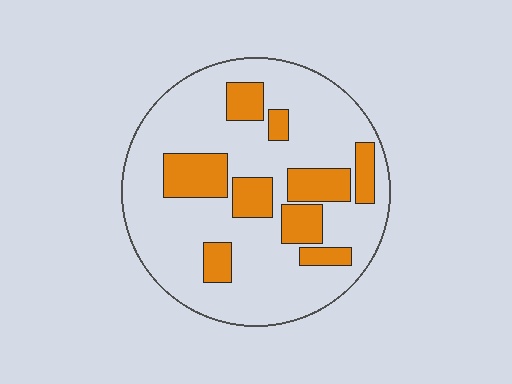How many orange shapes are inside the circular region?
9.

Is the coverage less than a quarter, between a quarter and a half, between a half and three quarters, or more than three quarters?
Less than a quarter.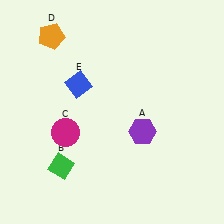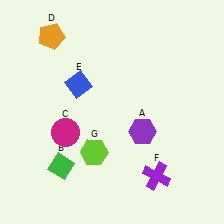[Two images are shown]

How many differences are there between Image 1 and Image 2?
There are 2 differences between the two images.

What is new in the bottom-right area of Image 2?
A purple cross (F) was added in the bottom-right area of Image 2.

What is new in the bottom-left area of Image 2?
A lime hexagon (G) was added in the bottom-left area of Image 2.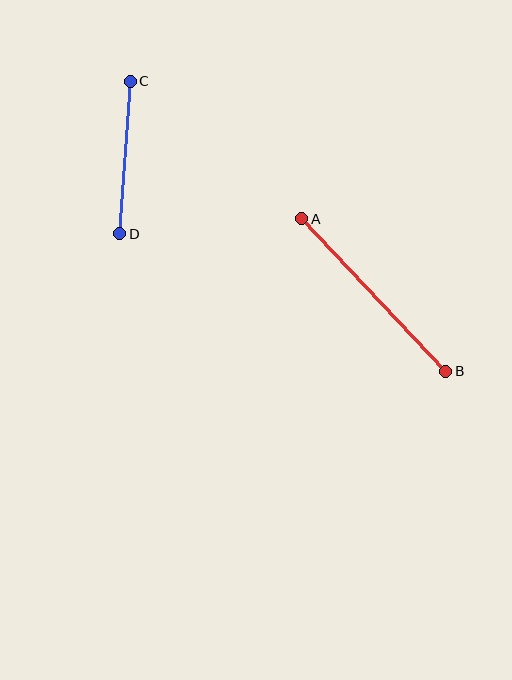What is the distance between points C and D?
The distance is approximately 153 pixels.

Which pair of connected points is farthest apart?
Points A and B are farthest apart.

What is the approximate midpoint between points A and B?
The midpoint is at approximately (374, 295) pixels.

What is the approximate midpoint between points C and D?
The midpoint is at approximately (125, 158) pixels.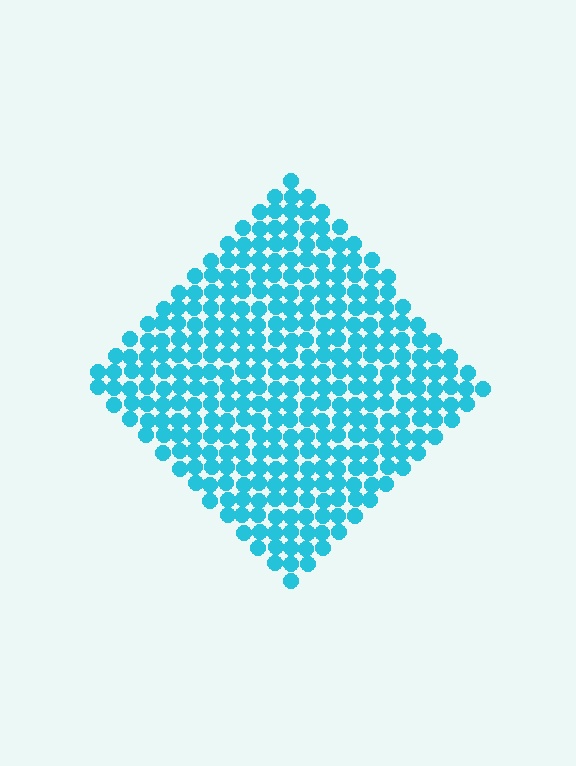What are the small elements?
The small elements are circles.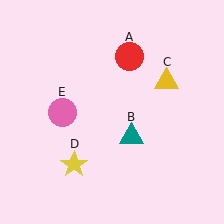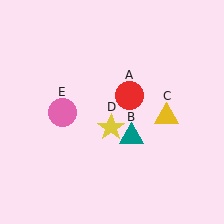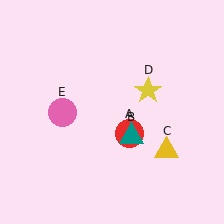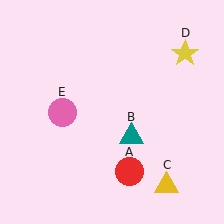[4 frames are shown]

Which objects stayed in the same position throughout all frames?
Teal triangle (object B) and pink circle (object E) remained stationary.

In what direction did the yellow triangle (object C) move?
The yellow triangle (object C) moved down.